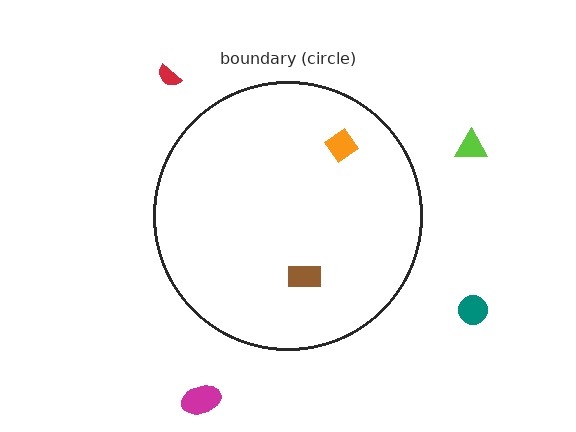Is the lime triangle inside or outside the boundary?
Outside.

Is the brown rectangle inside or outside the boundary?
Inside.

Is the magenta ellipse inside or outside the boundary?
Outside.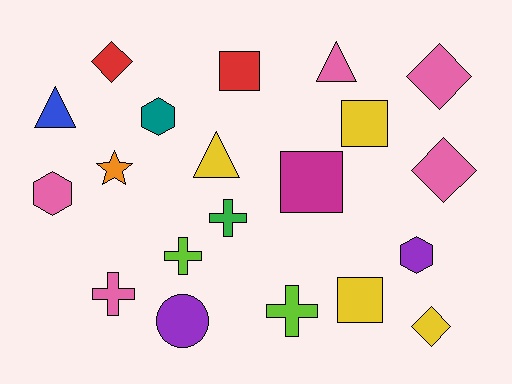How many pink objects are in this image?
There are 5 pink objects.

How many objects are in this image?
There are 20 objects.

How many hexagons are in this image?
There are 3 hexagons.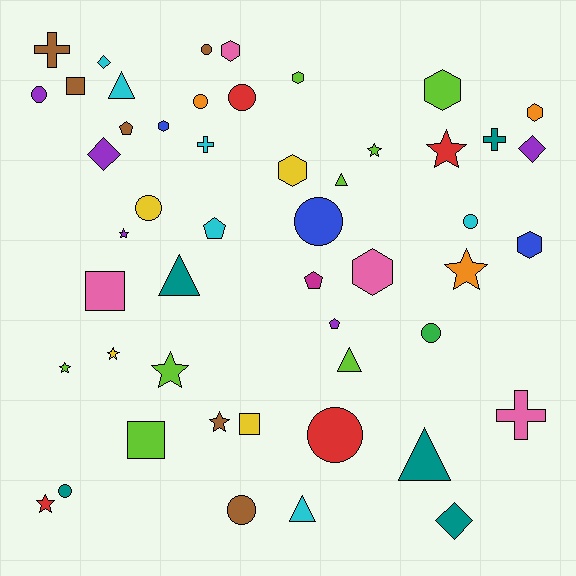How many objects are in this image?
There are 50 objects.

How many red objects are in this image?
There are 4 red objects.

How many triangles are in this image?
There are 6 triangles.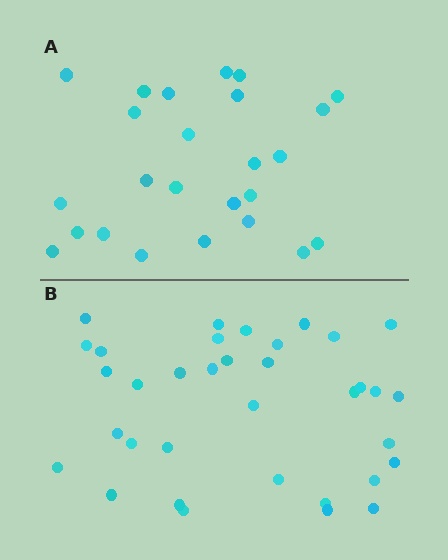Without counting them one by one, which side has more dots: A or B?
Region B (the bottom region) has more dots.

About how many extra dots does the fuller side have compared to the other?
Region B has roughly 10 or so more dots than region A.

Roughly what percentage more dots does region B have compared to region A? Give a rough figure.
About 40% more.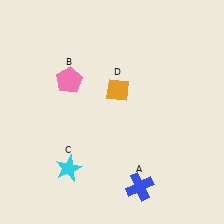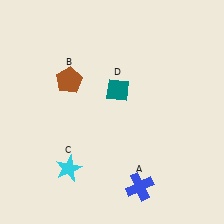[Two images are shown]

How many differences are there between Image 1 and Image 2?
There are 2 differences between the two images.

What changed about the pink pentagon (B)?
In Image 1, B is pink. In Image 2, it changed to brown.